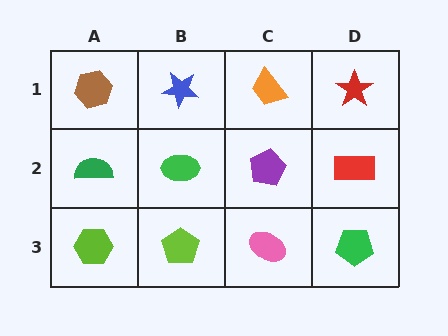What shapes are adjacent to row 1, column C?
A purple pentagon (row 2, column C), a blue star (row 1, column B), a red star (row 1, column D).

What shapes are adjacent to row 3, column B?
A green ellipse (row 2, column B), a lime hexagon (row 3, column A), a pink ellipse (row 3, column C).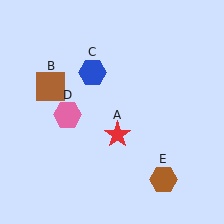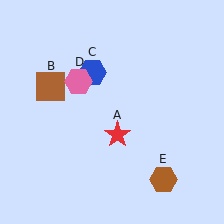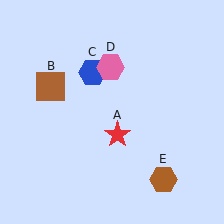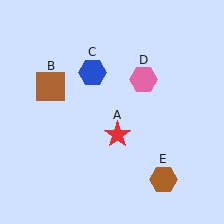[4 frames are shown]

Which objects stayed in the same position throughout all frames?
Red star (object A) and brown square (object B) and blue hexagon (object C) and brown hexagon (object E) remained stationary.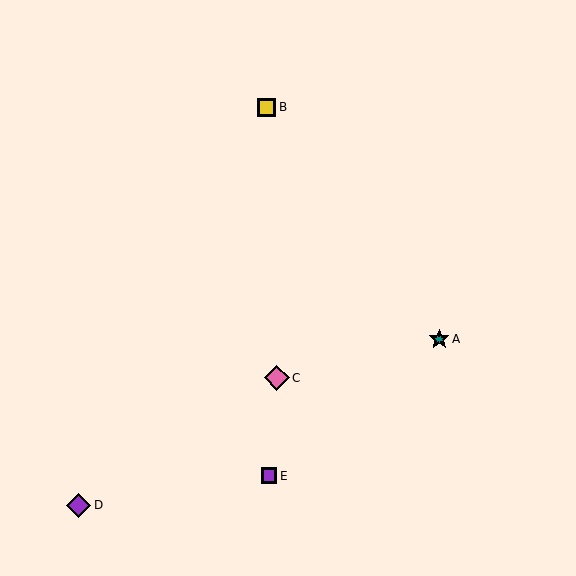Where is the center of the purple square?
The center of the purple square is at (269, 476).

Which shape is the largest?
The pink diamond (labeled C) is the largest.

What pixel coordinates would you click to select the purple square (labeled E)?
Click at (269, 476) to select the purple square E.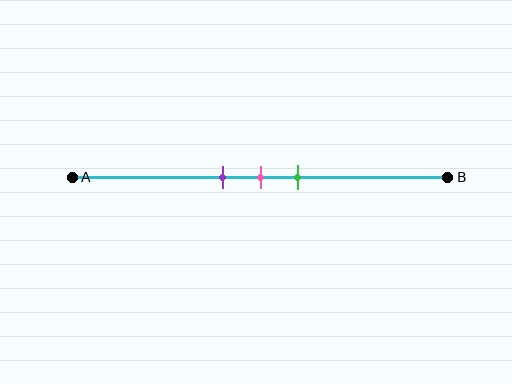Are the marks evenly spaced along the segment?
Yes, the marks are approximately evenly spaced.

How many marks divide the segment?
There are 3 marks dividing the segment.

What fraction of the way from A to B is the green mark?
The green mark is approximately 60% (0.6) of the way from A to B.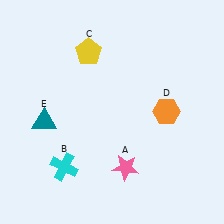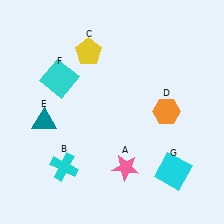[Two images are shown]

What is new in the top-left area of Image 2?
A cyan square (F) was added in the top-left area of Image 2.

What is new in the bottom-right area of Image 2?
A cyan square (G) was added in the bottom-right area of Image 2.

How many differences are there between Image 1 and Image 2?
There are 2 differences between the two images.